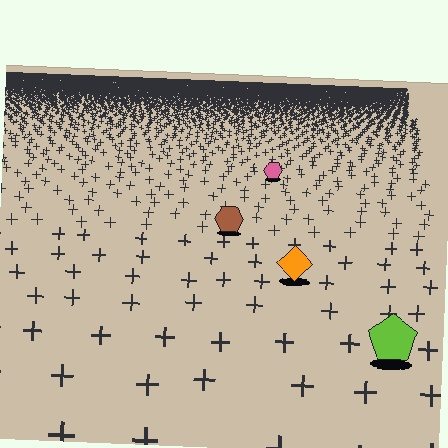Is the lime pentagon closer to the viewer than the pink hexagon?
Yes. The lime pentagon is closer — you can tell from the texture gradient: the ground texture is coarser near it.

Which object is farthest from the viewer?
The pink hexagon is farthest from the viewer. It appears smaller and the ground texture around it is denser.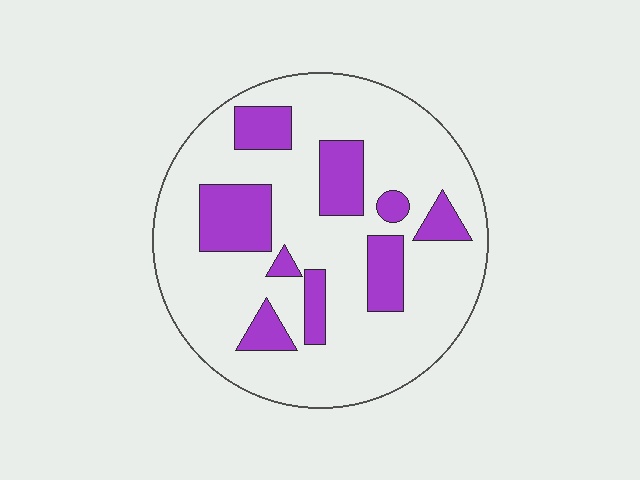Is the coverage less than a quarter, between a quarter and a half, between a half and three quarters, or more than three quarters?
Less than a quarter.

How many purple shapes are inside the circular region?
9.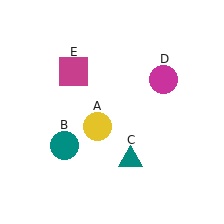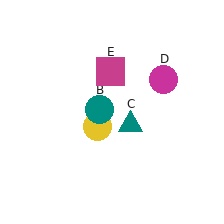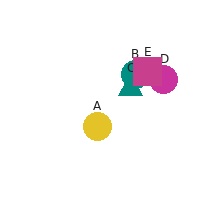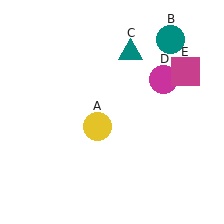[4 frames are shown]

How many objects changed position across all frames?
3 objects changed position: teal circle (object B), teal triangle (object C), magenta square (object E).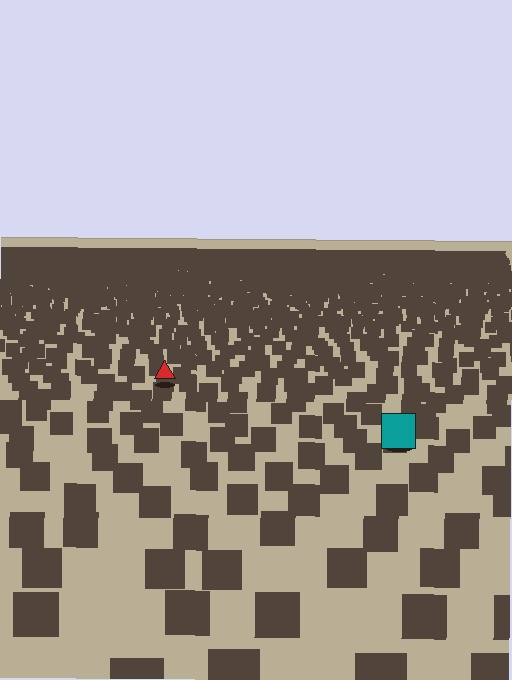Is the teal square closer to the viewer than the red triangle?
Yes. The teal square is closer — you can tell from the texture gradient: the ground texture is coarser near it.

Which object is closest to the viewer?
The teal square is closest. The texture marks near it are larger and more spread out.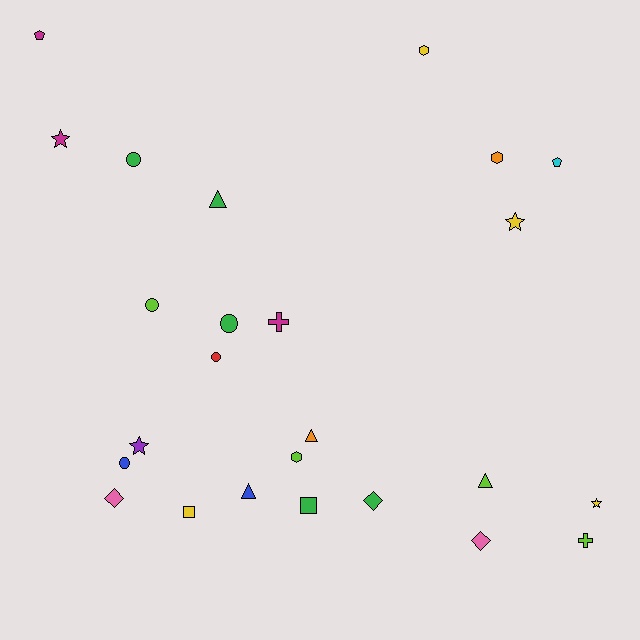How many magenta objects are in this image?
There are 3 magenta objects.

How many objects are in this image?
There are 25 objects.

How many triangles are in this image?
There are 4 triangles.